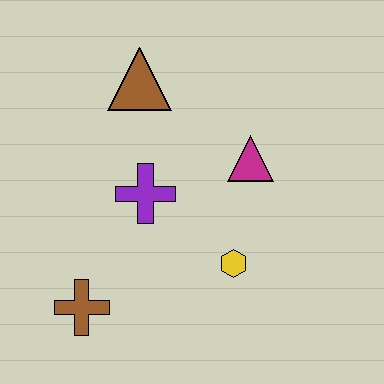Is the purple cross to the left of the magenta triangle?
Yes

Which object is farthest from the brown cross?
The brown triangle is farthest from the brown cross.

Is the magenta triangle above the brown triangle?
No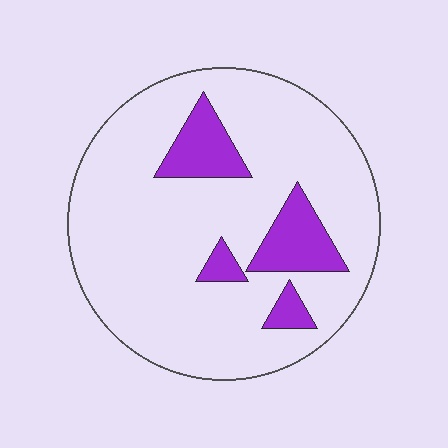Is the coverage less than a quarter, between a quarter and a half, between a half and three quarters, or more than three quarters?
Less than a quarter.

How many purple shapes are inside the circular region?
4.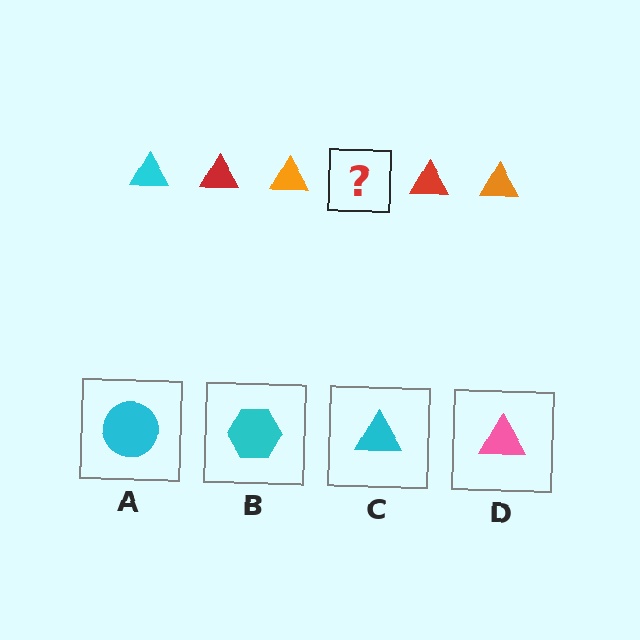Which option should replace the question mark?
Option C.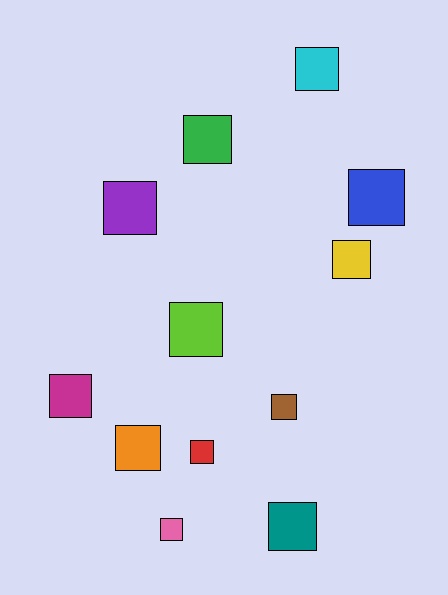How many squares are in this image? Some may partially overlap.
There are 12 squares.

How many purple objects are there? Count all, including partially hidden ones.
There is 1 purple object.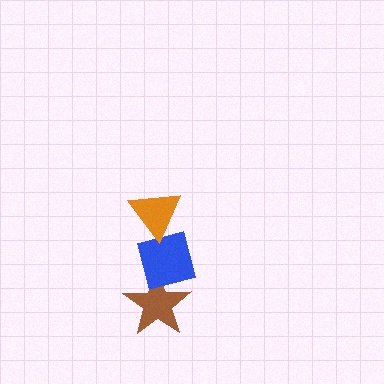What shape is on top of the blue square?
The orange triangle is on top of the blue square.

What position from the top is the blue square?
The blue square is 2nd from the top.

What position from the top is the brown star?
The brown star is 3rd from the top.